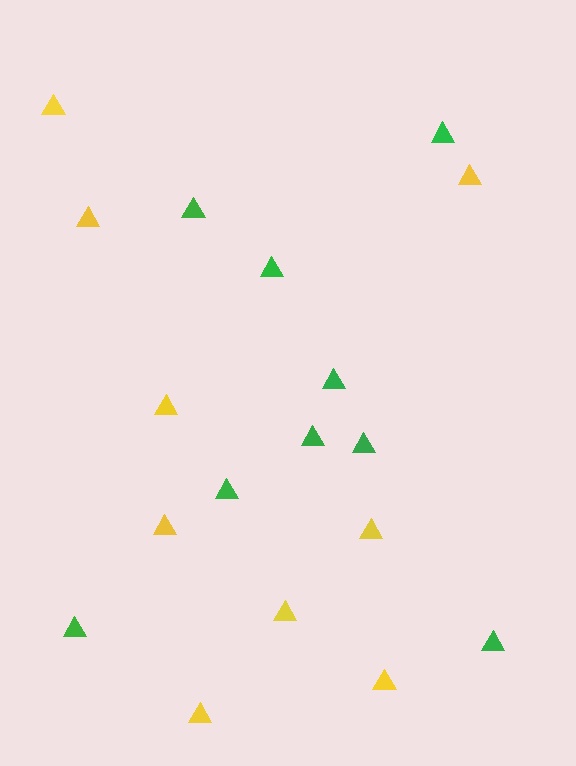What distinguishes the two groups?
There are 2 groups: one group of green triangles (9) and one group of yellow triangles (9).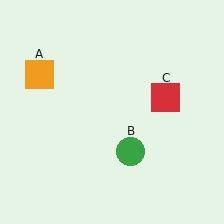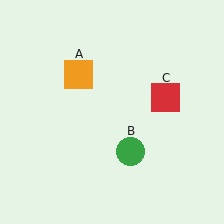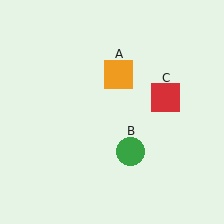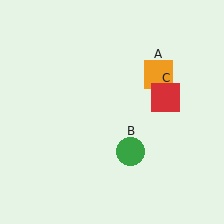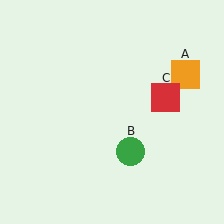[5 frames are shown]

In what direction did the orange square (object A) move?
The orange square (object A) moved right.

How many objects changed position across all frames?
1 object changed position: orange square (object A).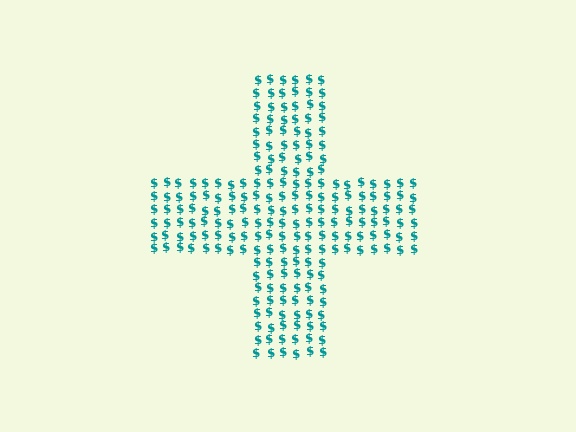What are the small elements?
The small elements are dollar signs.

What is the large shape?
The large shape is a cross.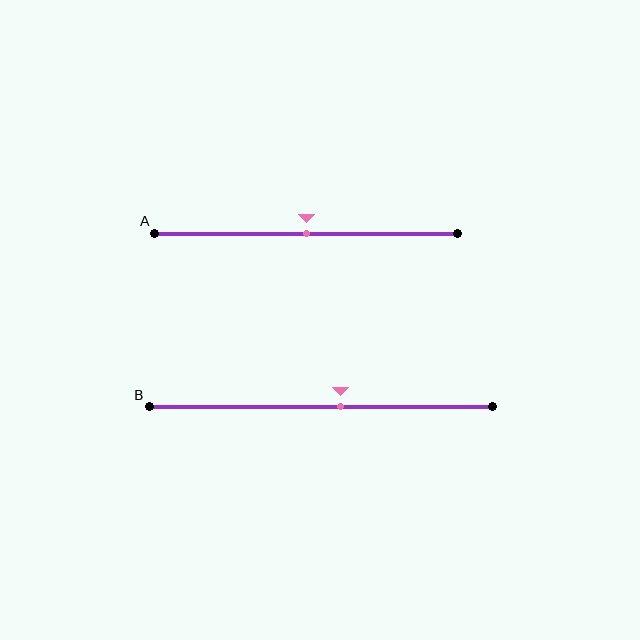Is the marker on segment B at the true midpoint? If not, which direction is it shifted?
No, the marker on segment B is shifted to the right by about 6% of the segment length.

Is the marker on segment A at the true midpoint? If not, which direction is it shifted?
Yes, the marker on segment A is at the true midpoint.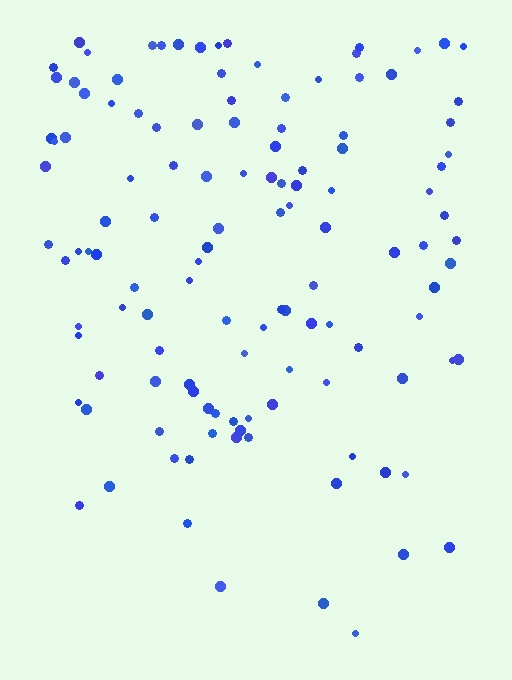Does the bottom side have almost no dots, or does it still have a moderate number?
Still a moderate number, just noticeably fewer than the top.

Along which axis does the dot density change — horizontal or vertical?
Vertical.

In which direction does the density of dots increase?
From bottom to top, with the top side densest.